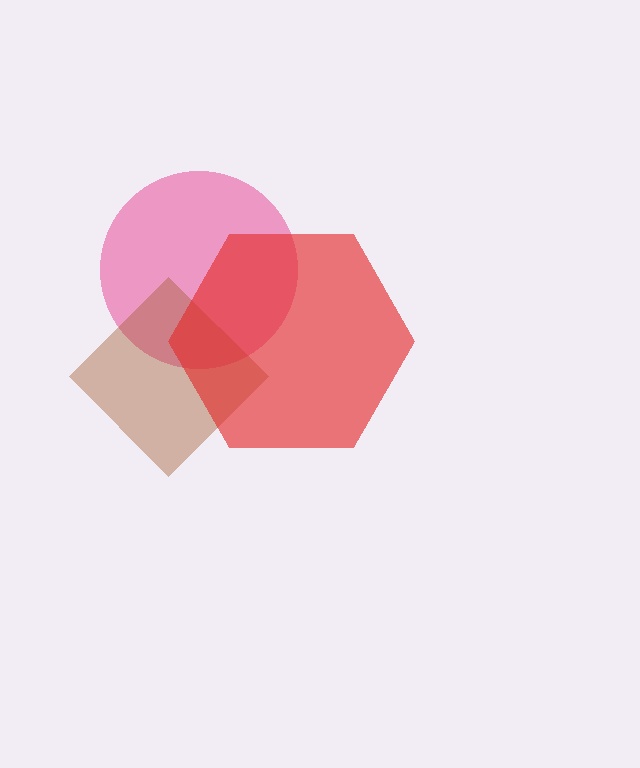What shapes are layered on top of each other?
The layered shapes are: a pink circle, a brown diamond, a red hexagon.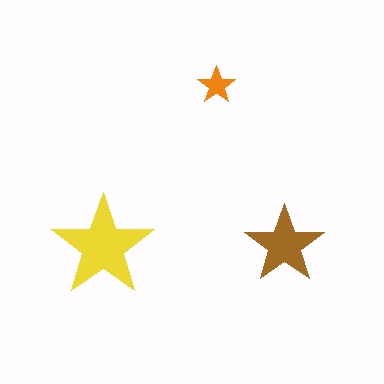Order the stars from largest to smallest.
the yellow one, the brown one, the orange one.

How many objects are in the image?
There are 3 objects in the image.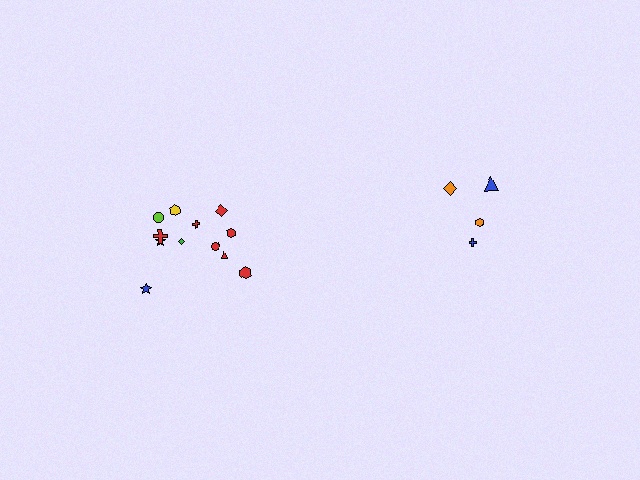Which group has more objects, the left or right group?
The left group.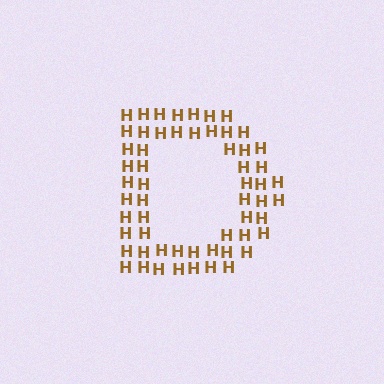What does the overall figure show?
The overall figure shows the letter D.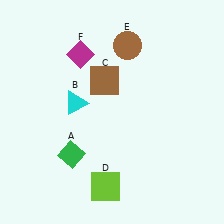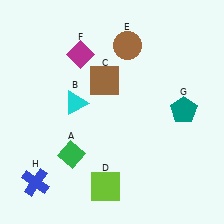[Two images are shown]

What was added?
A teal pentagon (G), a blue cross (H) were added in Image 2.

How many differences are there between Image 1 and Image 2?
There are 2 differences between the two images.